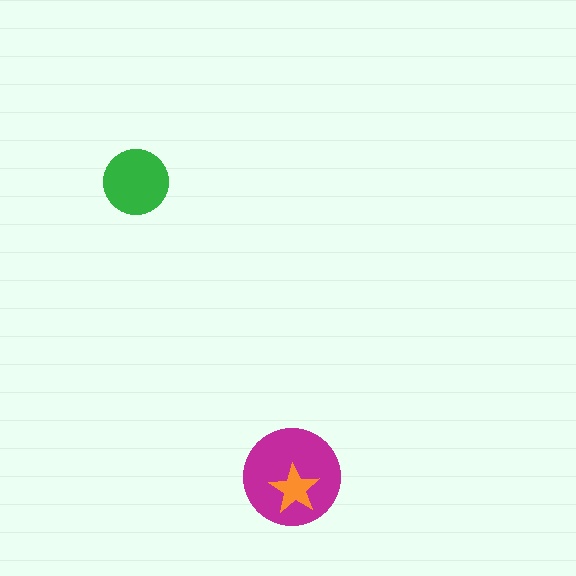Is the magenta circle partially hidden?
Yes, it is partially covered by another shape.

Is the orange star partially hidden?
No, no other shape covers it.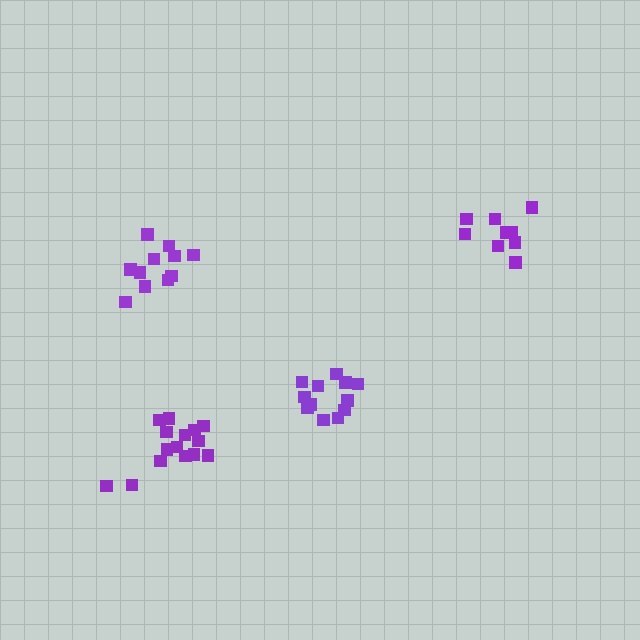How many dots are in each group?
Group 1: 12 dots, Group 2: 9 dots, Group 3: 11 dots, Group 4: 15 dots (47 total).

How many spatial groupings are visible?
There are 4 spatial groupings.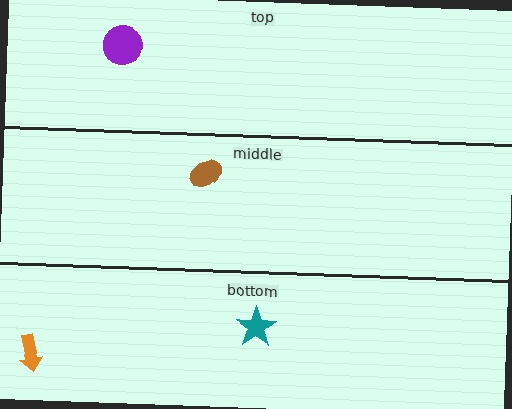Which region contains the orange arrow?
The bottom region.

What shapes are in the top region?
The purple circle.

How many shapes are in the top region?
1.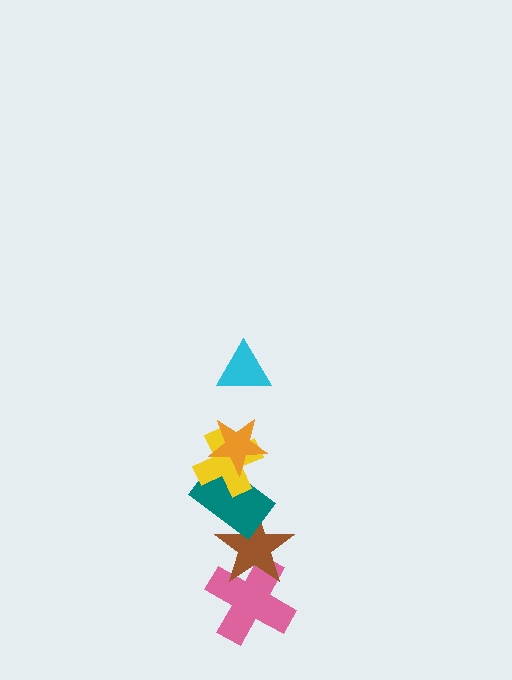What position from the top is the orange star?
The orange star is 2nd from the top.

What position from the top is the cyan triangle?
The cyan triangle is 1st from the top.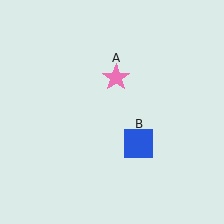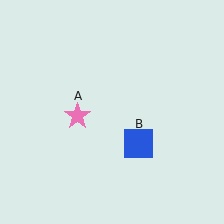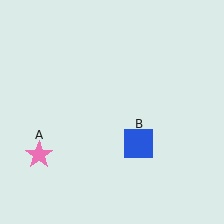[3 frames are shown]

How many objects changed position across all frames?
1 object changed position: pink star (object A).